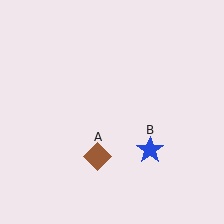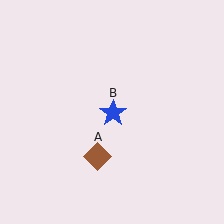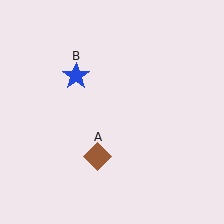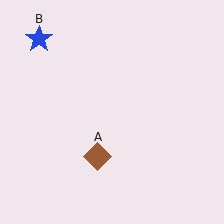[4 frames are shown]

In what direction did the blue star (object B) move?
The blue star (object B) moved up and to the left.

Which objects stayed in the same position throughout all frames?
Brown diamond (object A) remained stationary.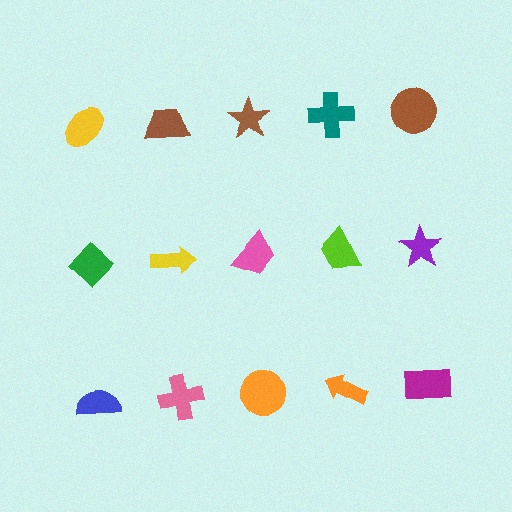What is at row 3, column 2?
A pink cross.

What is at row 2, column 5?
A purple star.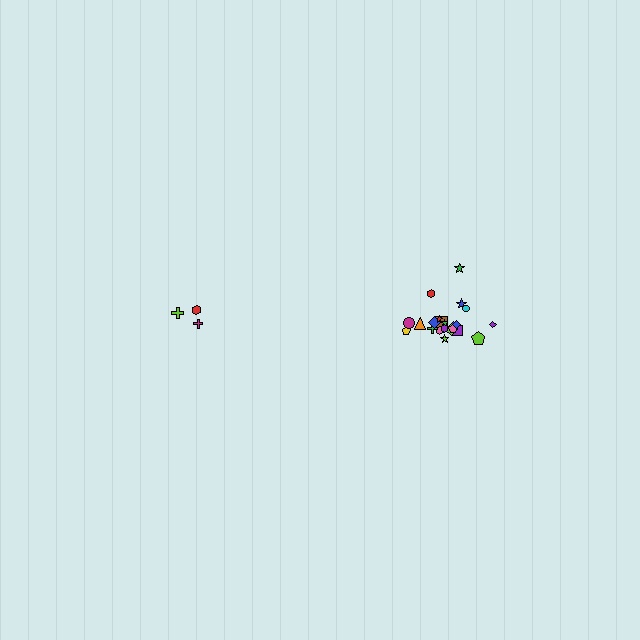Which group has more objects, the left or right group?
The right group.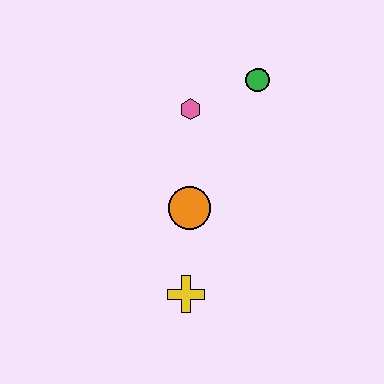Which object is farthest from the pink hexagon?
The yellow cross is farthest from the pink hexagon.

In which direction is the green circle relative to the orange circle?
The green circle is above the orange circle.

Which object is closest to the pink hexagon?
The green circle is closest to the pink hexagon.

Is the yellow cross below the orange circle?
Yes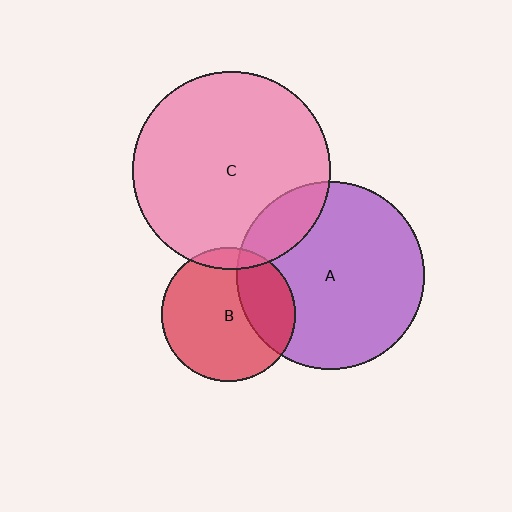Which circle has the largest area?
Circle C (pink).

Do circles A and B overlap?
Yes.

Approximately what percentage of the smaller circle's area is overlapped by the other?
Approximately 30%.